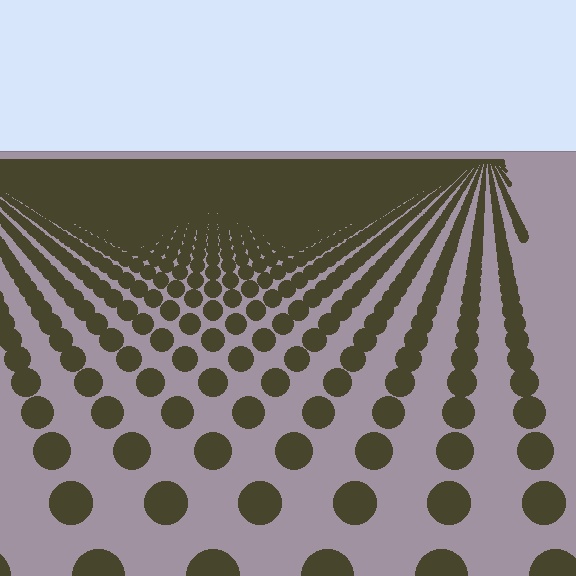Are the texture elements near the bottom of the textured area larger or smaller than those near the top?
Larger. Near the bottom, elements are closer to the viewer and appear at a bigger on-screen size.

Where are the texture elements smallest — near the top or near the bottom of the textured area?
Near the top.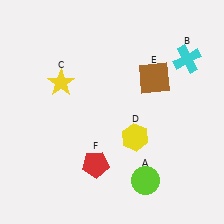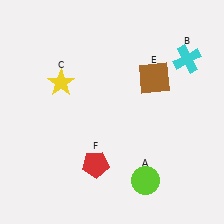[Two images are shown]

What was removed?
The yellow hexagon (D) was removed in Image 2.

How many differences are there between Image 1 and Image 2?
There is 1 difference between the two images.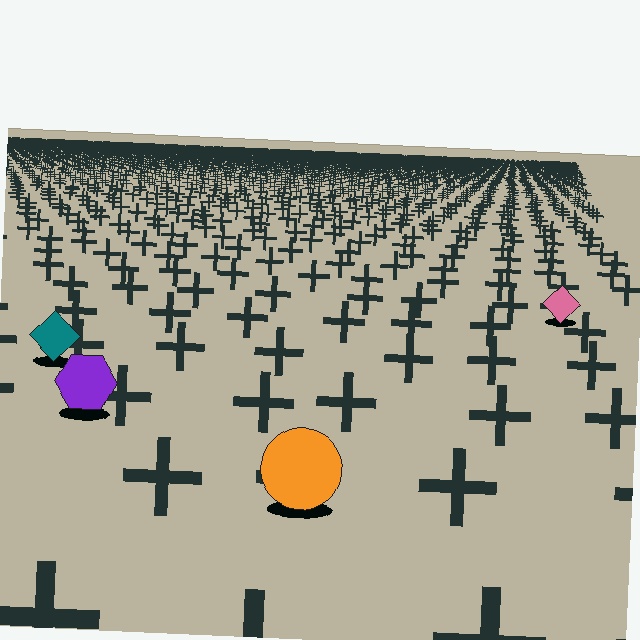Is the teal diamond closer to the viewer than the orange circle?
No. The orange circle is closer — you can tell from the texture gradient: the ground texture is coarser near it.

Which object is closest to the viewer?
The orange circle is closest. The texture marks near it are larger and more spread out.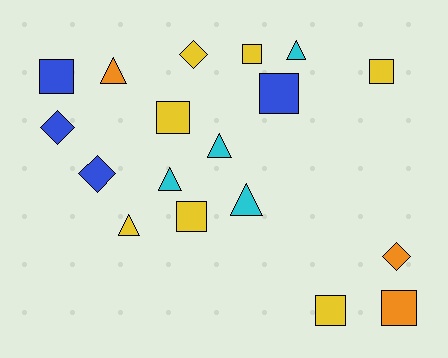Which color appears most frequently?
Yellow, with 7 objects.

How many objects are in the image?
There are 18 objects.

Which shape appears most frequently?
Square, with 8 objects.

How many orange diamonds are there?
There is 1 orange diamond.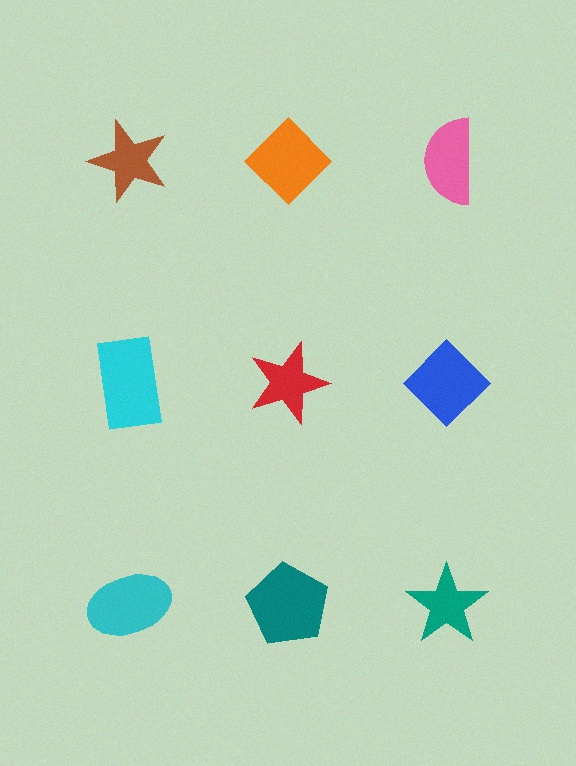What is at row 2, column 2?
A red star.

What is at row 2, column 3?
A blue diamond.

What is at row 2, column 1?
A cyan rectangle.